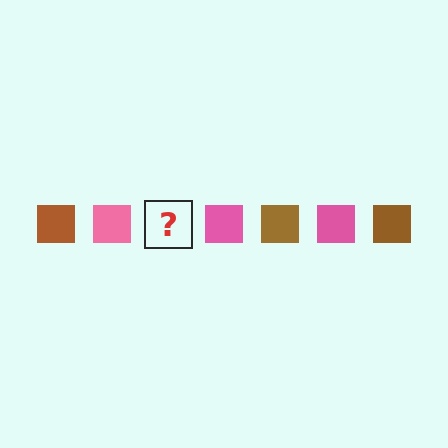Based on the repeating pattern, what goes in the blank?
The blank should be a brown square.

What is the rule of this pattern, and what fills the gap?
The rule is that the pattern cycles through brown, pink squares. The gap should be filled with a brown square.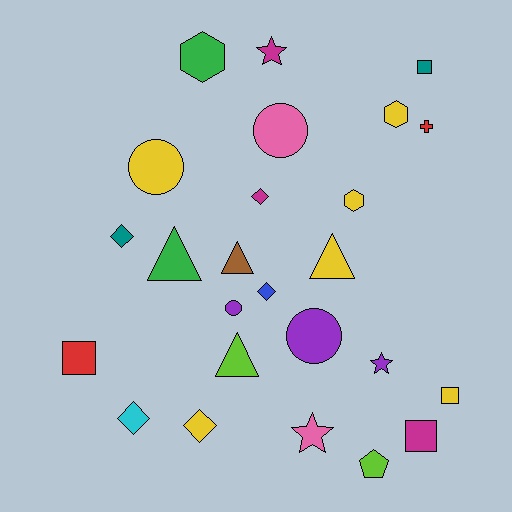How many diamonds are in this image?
There are 5 diamonds.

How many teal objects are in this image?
There are 2 teal objects.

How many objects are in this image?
There are 25 objects.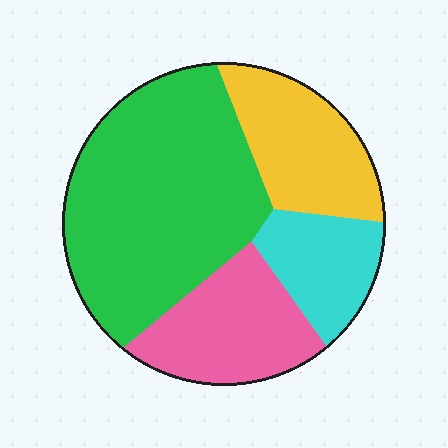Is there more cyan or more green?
Green.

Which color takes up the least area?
Cyan, at roughly 15%.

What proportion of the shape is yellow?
Yellow takes up about one fifth (1/5) of the shape.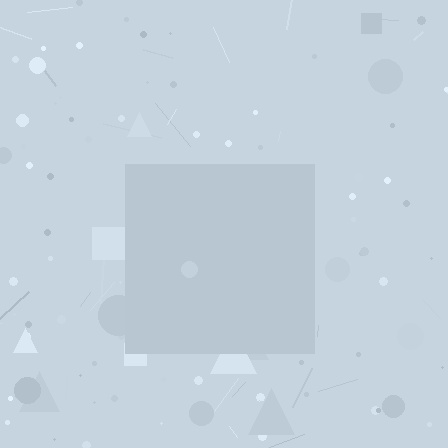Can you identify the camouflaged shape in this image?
The camouflaged shape is a square.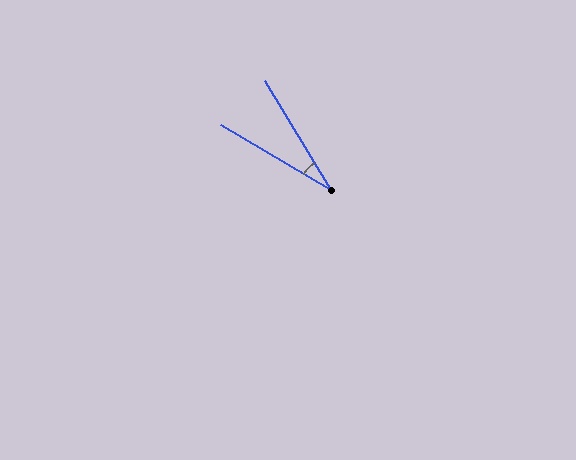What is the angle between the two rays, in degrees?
Approximately 28 degrees.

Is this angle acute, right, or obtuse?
It is acute.